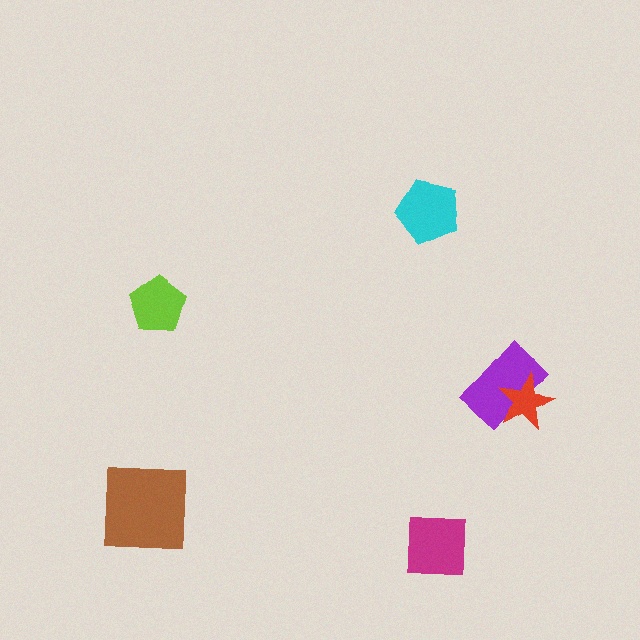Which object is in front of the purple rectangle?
The red star is in front of the purple rectangle.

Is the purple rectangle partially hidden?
Yes, it is partially covered by another shape.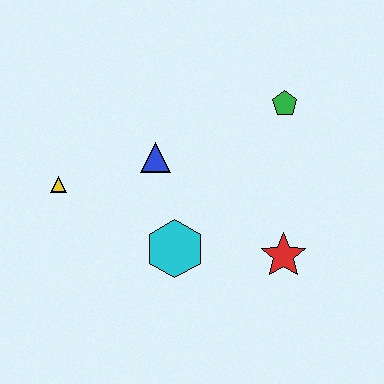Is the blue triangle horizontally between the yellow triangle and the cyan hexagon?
Yes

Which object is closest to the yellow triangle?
The blue triangle is closest to the yellow triangle.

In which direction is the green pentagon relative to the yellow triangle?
The green pentagon is to the right of the yellow triangle.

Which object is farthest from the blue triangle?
The red star is farthest from the blue triangle.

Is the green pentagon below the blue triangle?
No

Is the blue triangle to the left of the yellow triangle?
No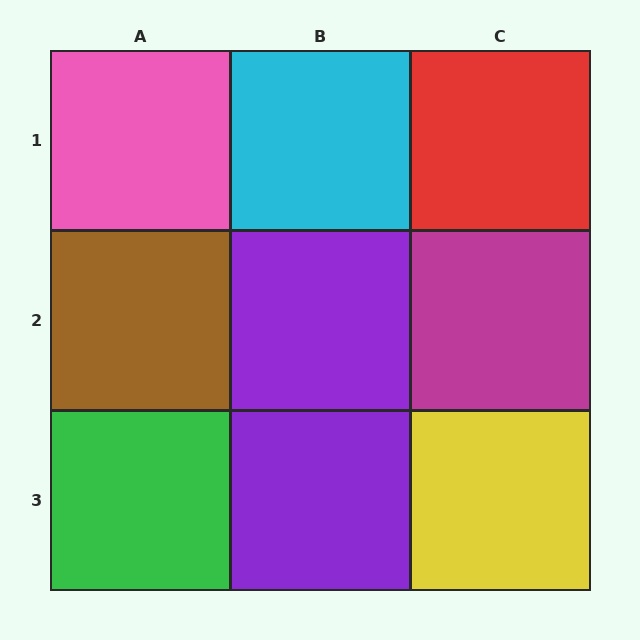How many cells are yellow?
1 cell is yellow.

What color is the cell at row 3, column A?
Green.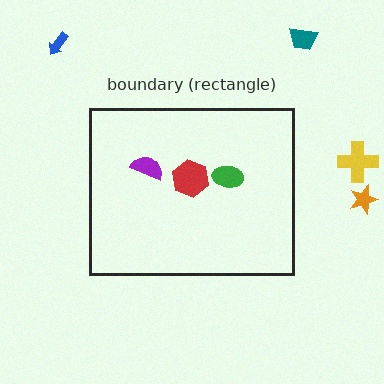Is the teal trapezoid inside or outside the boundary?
Outside.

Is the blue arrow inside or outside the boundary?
Outside.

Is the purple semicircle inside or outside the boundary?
Inside.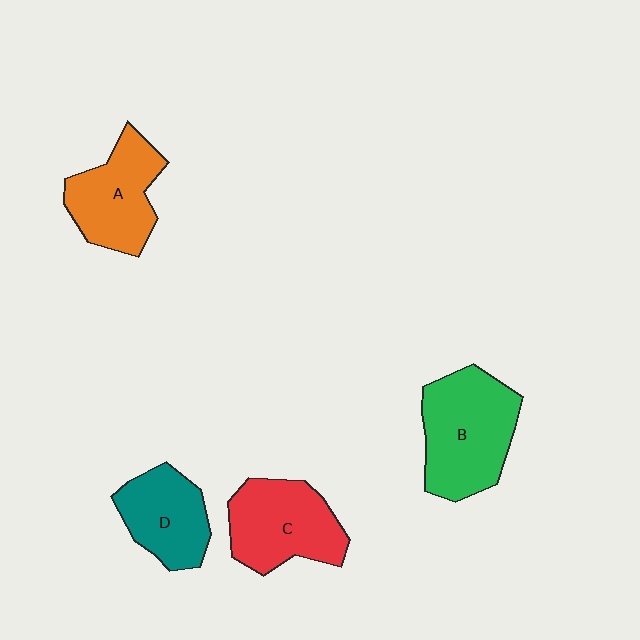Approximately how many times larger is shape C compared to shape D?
Approximately 1.2 times.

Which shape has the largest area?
Shape B (green).